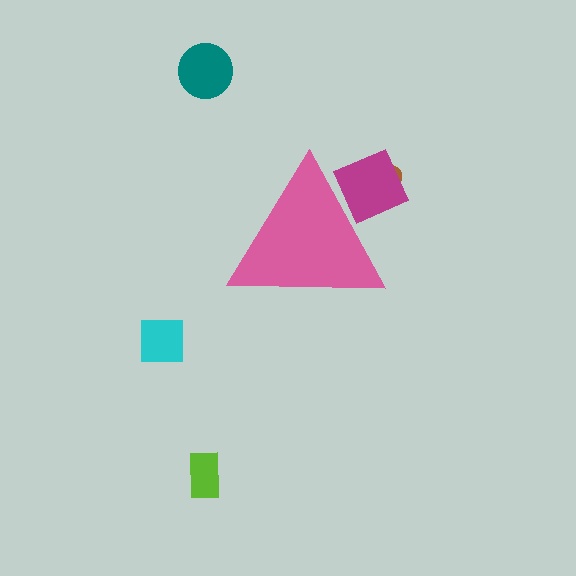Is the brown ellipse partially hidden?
Yes, the brown ellipse is partially hidden behind the pink triangle.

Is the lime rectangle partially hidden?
No, the lime rectangle is fully visible.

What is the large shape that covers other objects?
A pink triangle.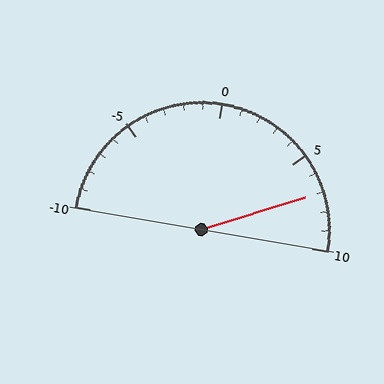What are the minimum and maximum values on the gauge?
The gauge ranges from -10 to 10.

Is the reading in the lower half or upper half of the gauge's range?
The reading is in the upper half of the range (-10 to 10).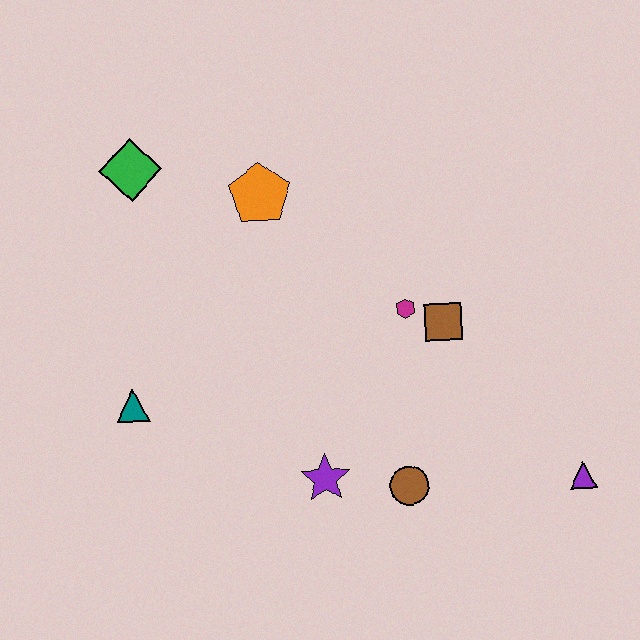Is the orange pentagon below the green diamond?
Yes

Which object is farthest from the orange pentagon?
The purple triangle is farthest from the orange pentagon.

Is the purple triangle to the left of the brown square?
No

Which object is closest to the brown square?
The magenta hexagon is closest to the brown square.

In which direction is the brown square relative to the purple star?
The brown square is above the purple star.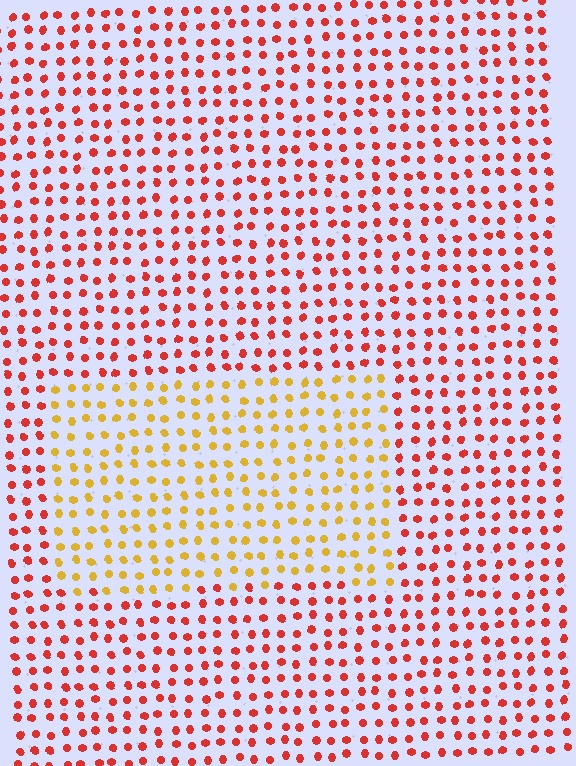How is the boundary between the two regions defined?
The boundary is defined purely by a slight shift in hue (about 45 degrees). Spacing, size, and orientation are identical on both sides.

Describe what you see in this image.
The image is filled with small red elements in a uniform arrangement. A rectangle-shaped region is visible where the elements are tinted to a slightly different hue, forming a subtle color boundary.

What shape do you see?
I see a rectangle.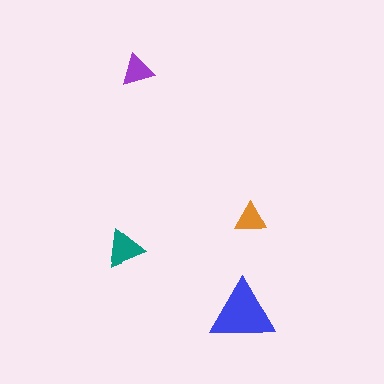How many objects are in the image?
There are 4 objects in the image.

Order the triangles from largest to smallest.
the blue one, the teal one, the purple one, the orange one.